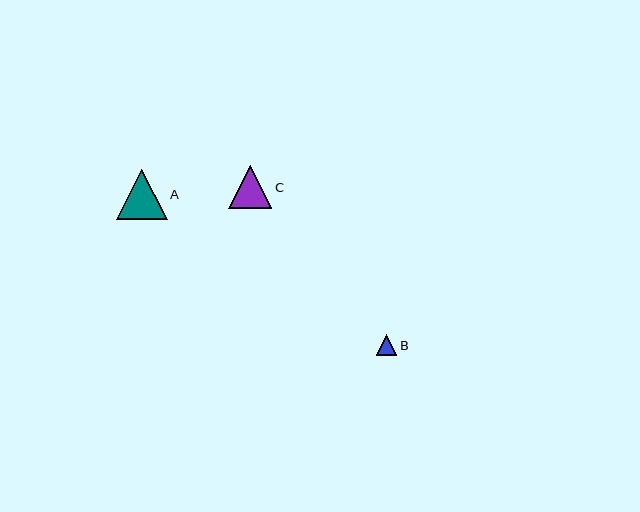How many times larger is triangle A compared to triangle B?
Triangle A is approximately 2.4 times the size of triangle B.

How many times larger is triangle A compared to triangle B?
Triangle A is approximately 2.4 times the size of triangle B.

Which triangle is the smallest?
Triangle B is the smallest with a size of approximately 21 pixels.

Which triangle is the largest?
Triangle A is the largest with a size of approximately 51 pixels.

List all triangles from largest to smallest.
From largest to smallest: A, C, B.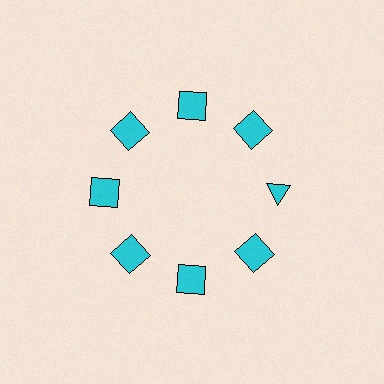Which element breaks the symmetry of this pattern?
The cyan triangle at roughly the 3 o'clock position breaks the symmetry. All other shapes are cyan squares.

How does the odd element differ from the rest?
It has a different shape: triangle instead of square.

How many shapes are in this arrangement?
There are 8 shapes arranged in a ring pattern.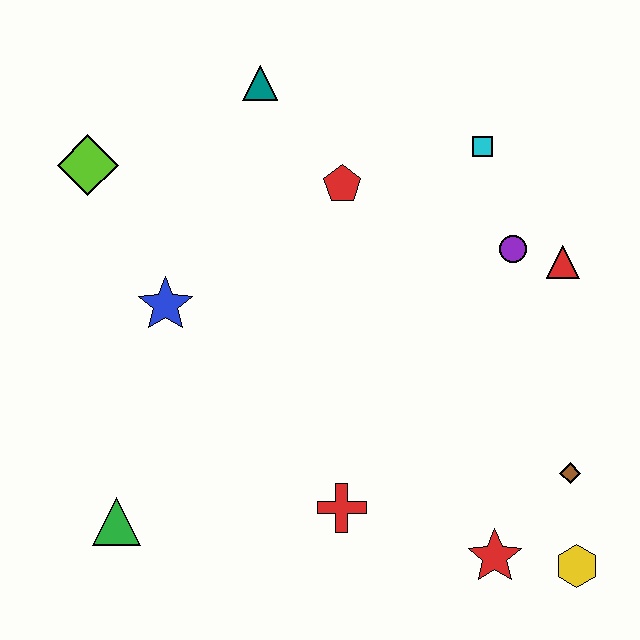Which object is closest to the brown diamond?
The yellow hexagon is closest to the brown diamond.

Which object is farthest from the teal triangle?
The yellow hexagon is farthest from the teal triangle.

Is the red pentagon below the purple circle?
No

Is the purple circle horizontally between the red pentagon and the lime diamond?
No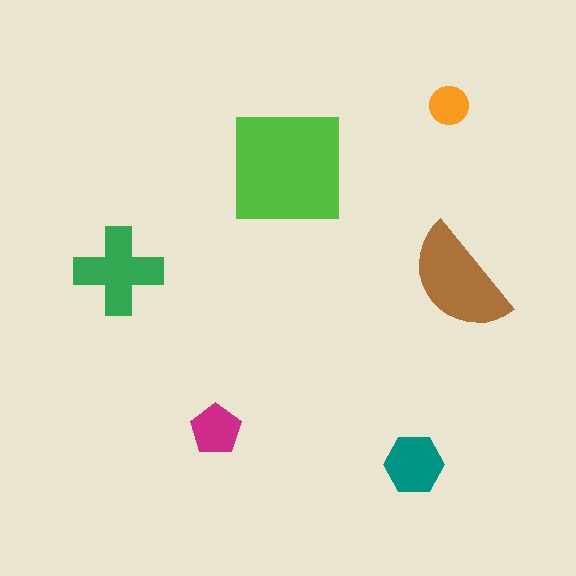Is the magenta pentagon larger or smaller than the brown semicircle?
Smaller.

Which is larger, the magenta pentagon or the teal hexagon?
The teal hexagon.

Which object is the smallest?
The orange circle.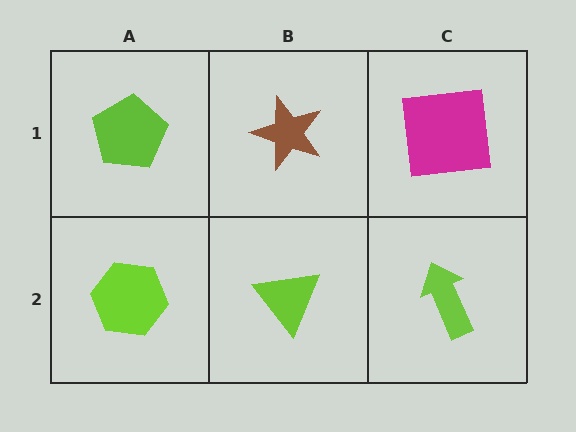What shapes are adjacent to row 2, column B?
A brown star (row 1, column B), a lime hexagon (row 2, column A), a lime arrow (row 2, column C).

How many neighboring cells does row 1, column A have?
2.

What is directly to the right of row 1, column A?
A brown star.